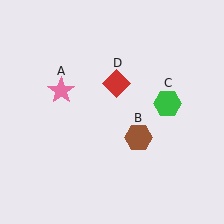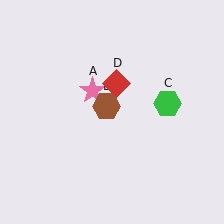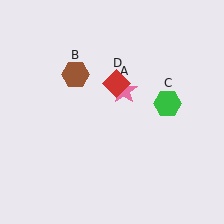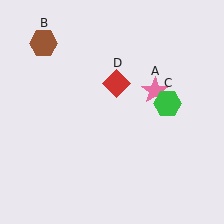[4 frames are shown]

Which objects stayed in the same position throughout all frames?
Green hexagon (object C) and red diamond (object D) remained stationary.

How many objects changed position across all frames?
2 objects changed position: pink star (object A), brown hexagon (object B).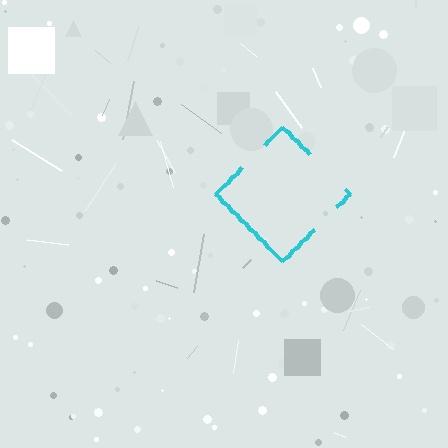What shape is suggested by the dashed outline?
The dashed outline suggests a diamond.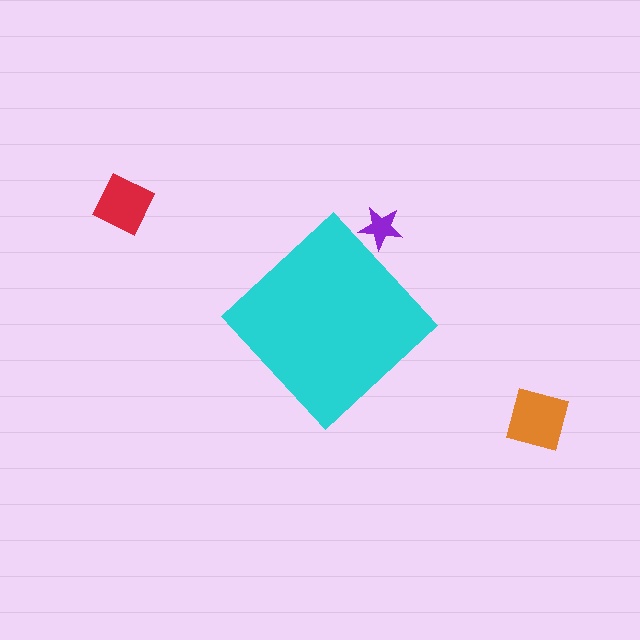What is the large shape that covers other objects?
A cyan diamond.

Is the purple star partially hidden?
Yes, the purple star is partially hidden behind the cyan diamond.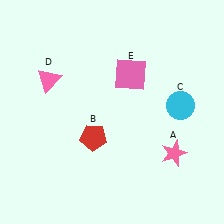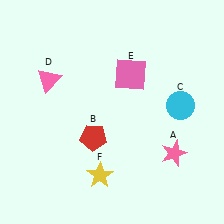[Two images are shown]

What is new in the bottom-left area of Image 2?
A yellow star (F) was added in the bottom-left area of Image 2.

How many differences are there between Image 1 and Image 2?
There is 1 difference between the two images.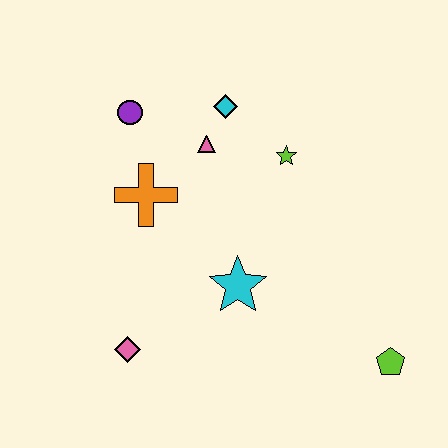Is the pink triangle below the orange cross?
No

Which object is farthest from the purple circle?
The lime pentagon is farthest from the purple circle.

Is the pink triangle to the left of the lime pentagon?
Yes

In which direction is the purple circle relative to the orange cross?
The purple circle is above the orange cross.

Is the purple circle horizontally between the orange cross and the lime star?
No